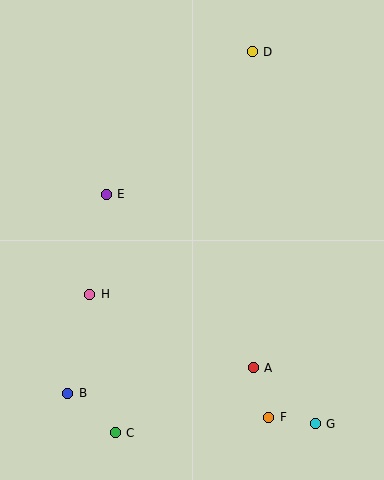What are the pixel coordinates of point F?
Point F is at (269, 417).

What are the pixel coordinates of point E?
Point E is at (106, 194).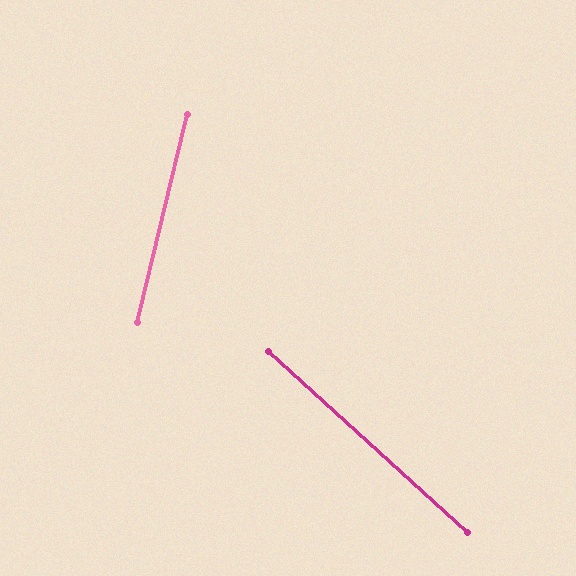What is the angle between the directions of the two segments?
Approximately 61 degrees.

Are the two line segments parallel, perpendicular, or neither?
Neither parallel nor perpendicular — they differ by about 61°.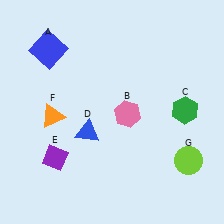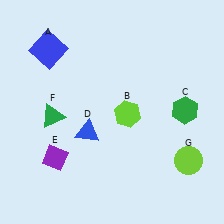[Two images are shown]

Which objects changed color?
B changed from pink to lime. F changed from orange to green.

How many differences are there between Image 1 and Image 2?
There are 2 differences between the two images.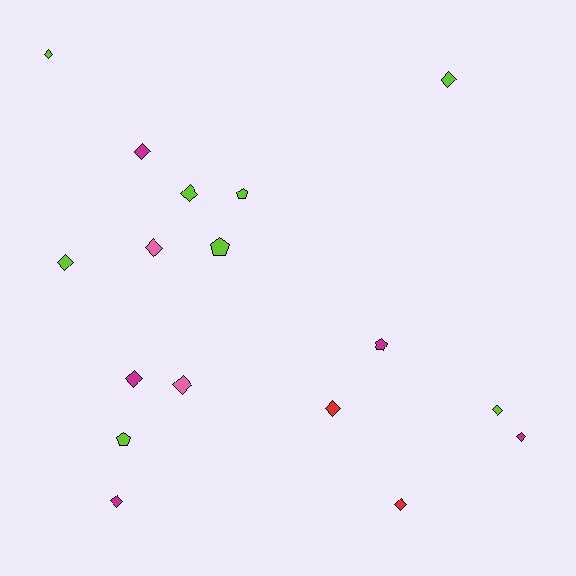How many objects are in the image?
There are 17 objects.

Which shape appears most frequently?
Diamond, with 13 objects.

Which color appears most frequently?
Lime, with 8 objects.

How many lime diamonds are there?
There are 5 lime diamonds.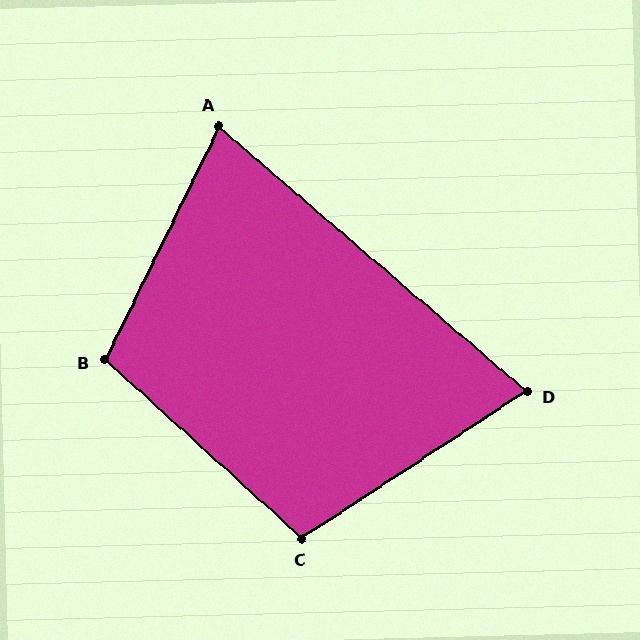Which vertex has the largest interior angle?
B, at approximately 106 degrees.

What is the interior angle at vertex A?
Approximately 75 degrees (acute).